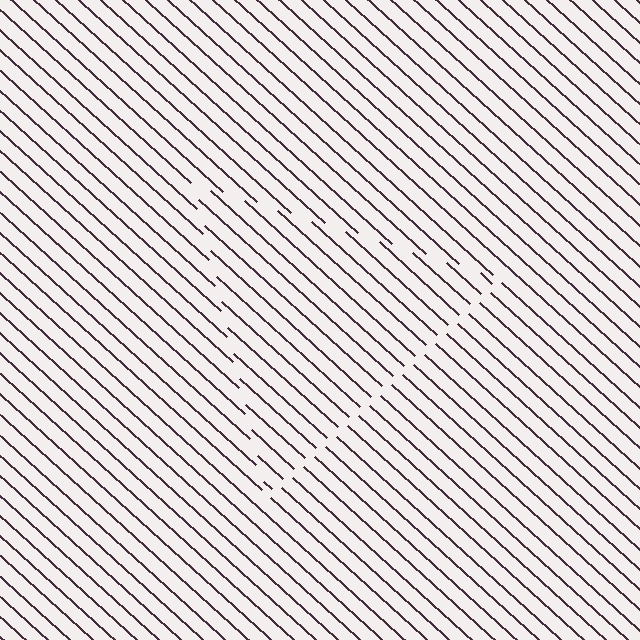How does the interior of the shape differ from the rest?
The interior of the shape contains the same grating, shifted by half a period — the contour is defined by the phase discontinuity where line-ends from the inner and outer gratings abut.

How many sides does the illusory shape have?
3 sides — the line-ends trace a triangle.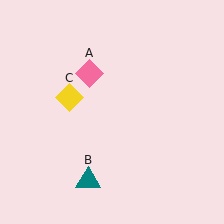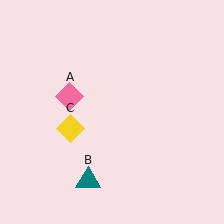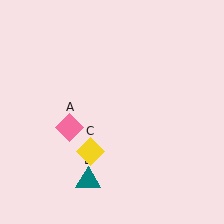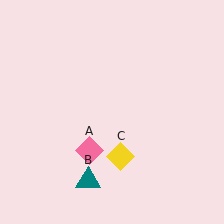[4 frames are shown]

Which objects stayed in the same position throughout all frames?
Teal triangle (object B) remained stationary.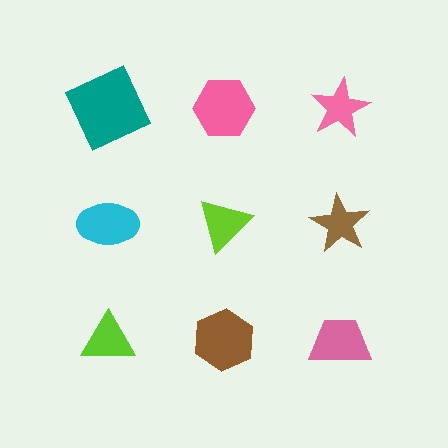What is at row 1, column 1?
A teal square.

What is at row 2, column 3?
A brown star.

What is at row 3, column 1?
A lime triangle.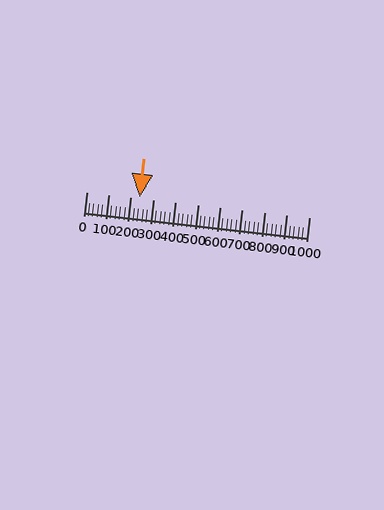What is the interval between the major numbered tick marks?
The major tick marks are spaced 100 units apart.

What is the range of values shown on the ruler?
The ruler shows values from 0 to 1000.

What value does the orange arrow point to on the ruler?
The orange arrow points to approximately 240.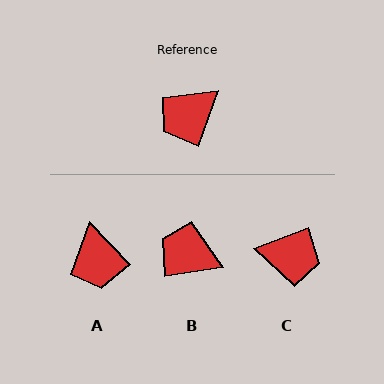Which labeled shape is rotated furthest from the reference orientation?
C, about 130 degrees away.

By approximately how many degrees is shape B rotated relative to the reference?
Approximately 63 degrees clockwise.